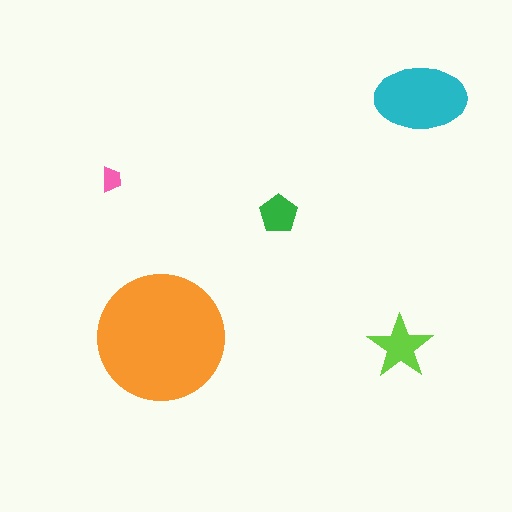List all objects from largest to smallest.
The orange circle, the cyan ellipse, the lime star, the green pentagon, the pink trapezoid.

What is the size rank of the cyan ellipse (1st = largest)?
2nd.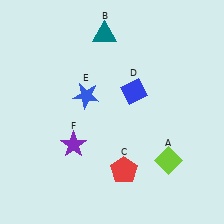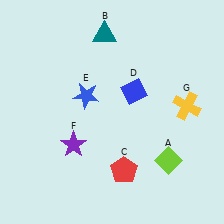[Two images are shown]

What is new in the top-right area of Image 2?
A yellow cross (G) was added in the top-right area of Image 2.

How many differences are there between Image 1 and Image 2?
There is 1 difference between the two images.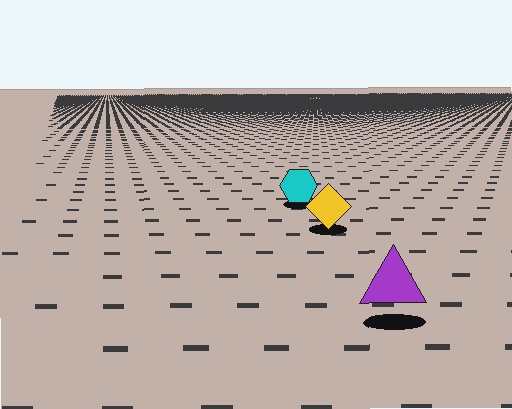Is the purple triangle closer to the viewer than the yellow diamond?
Yes. The purple triangle is closer — you can tell from the texture gradient: the ground texture is coarser near it.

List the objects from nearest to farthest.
From nearest to farthest: the purple triangle, the yellow diamond, the cyan hexagon.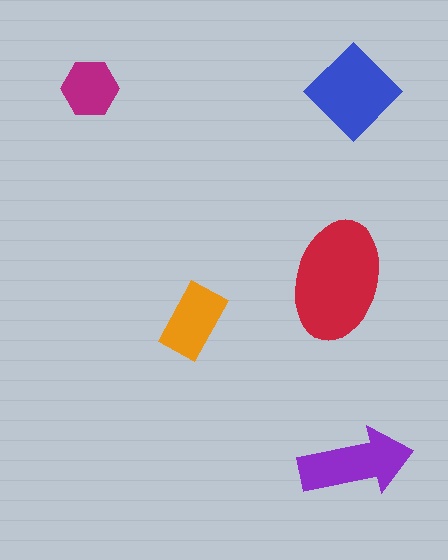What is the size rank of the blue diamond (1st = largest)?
2nd.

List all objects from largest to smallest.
The red ellipse, the blue diamond, the purple arrow, the orange rectangle, the magenta hexagon.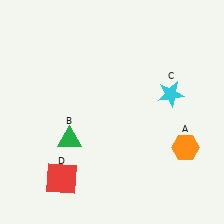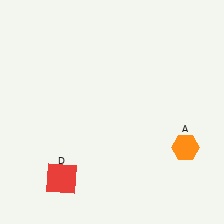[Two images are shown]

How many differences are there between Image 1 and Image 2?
There are 2 differences between the two images.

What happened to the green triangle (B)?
The green triangle (B) was removed in Image 2. It was in the bottom-left area of Image 1.